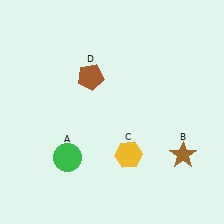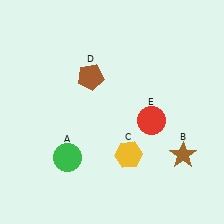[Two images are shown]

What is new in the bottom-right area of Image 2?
A red circle (E) was added in the bottom-right area of Image 2.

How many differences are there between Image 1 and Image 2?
There is 1 difference between the two images.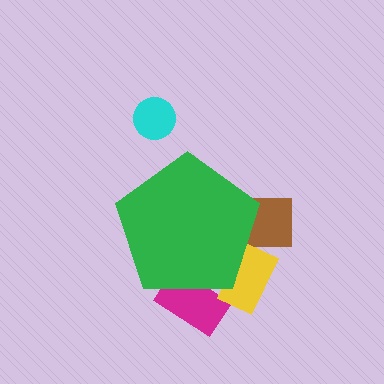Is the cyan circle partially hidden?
No, the cyan circle is fully visible.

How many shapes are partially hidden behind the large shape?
3 shapes are partially hidden.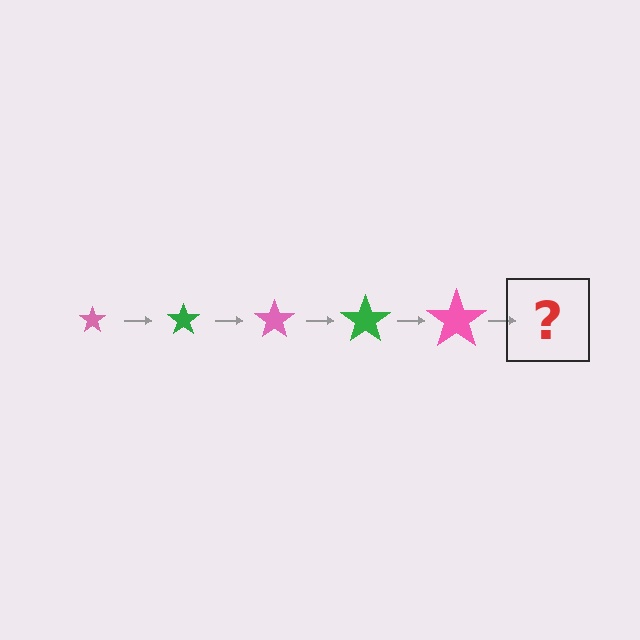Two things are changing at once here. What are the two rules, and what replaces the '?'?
The two rules are that the star grows larger each step and the color cycles through pink and green. The '?' should be a green star, larger than the previous one.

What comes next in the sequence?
The next element should be a green star, larger than the previous one.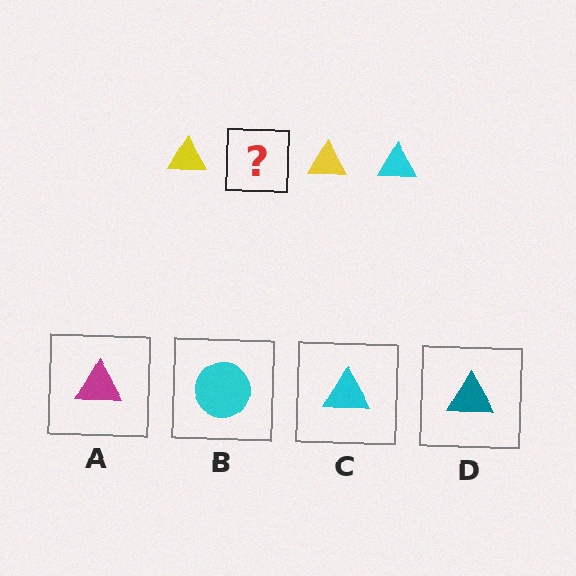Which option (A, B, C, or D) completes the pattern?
C.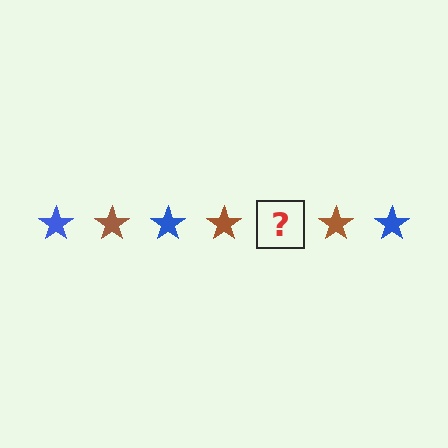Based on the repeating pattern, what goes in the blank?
The blank should be a blue star.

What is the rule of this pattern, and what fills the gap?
The rule is that the pattern cycles through blue, brown stars. The gap should be filled with a blue star.